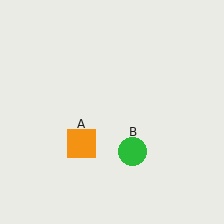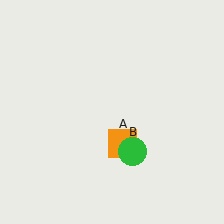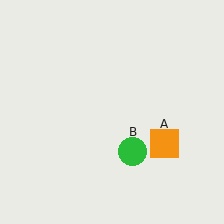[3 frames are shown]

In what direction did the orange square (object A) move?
The orange square (object A) moved right.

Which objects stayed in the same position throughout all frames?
Green circle (object B) remained stationary.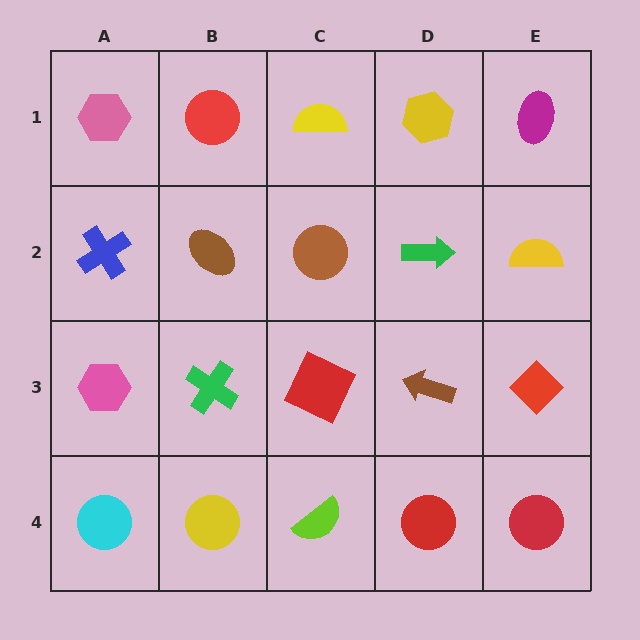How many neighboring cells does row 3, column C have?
4.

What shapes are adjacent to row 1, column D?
A green arrow (row 2, column D), a yellow semicircle (row 1, column C), a magenta ellipse (row 1, column E).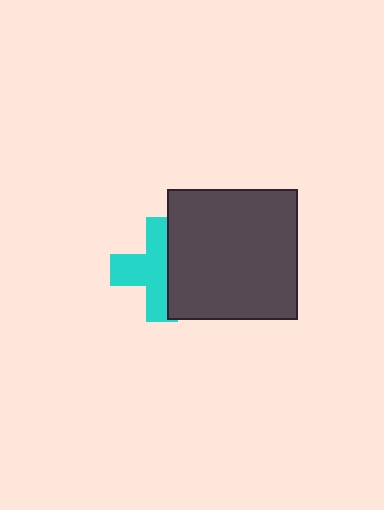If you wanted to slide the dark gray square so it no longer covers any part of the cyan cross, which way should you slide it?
Slide it right — that is the most direct way to separate the two shapes.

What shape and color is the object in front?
The object in front is a dark gray square.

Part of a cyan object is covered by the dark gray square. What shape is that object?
It is a cross.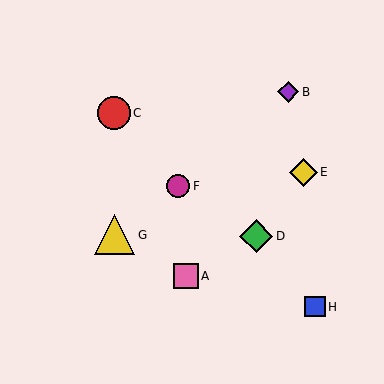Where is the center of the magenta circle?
The center of the magenta circle is at (178, 186).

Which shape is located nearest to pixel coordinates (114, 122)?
The red circle (labeled C) at (114, 113) is nearest to that location.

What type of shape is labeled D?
Shape D is a green diamond.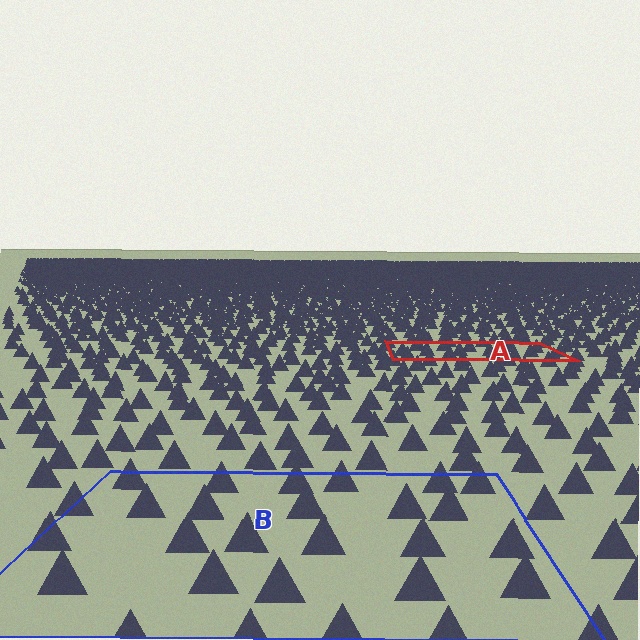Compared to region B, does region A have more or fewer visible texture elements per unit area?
Region A has more texture elements per unit area — they are packed more densely because it is farther away.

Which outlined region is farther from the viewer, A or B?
Region A is farther from the viewer — the texture elements inside it appear smaller and more densely packed.